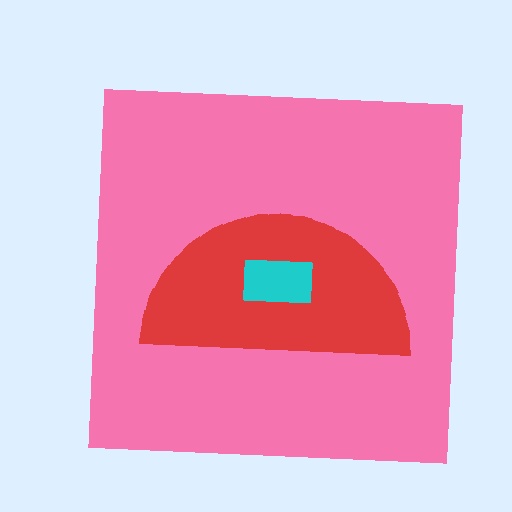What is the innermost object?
The cyan rectangle.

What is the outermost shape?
The pink square.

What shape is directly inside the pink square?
The red semicircle.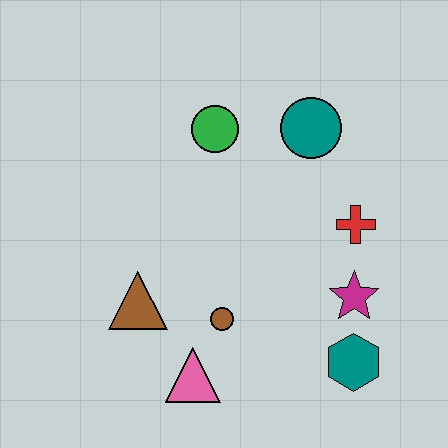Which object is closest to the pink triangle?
The brown circle is closest to the pink triangle.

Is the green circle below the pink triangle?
No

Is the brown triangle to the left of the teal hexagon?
Yes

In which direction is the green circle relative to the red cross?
The green circle is to the left of the red cross.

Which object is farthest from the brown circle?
The teal circle is farthest from the brown circle.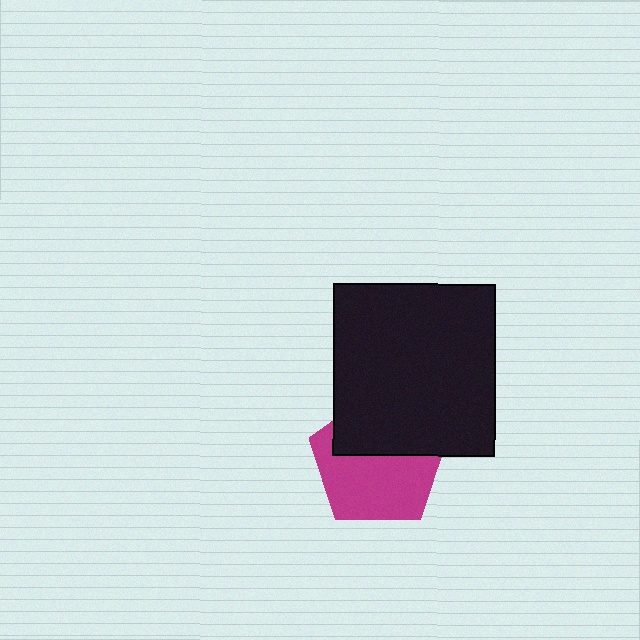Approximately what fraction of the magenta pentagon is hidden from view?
Roughly 42% of the magenta pentagon is hidden behind the black rectangle.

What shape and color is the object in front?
The object in front is a black rectangle.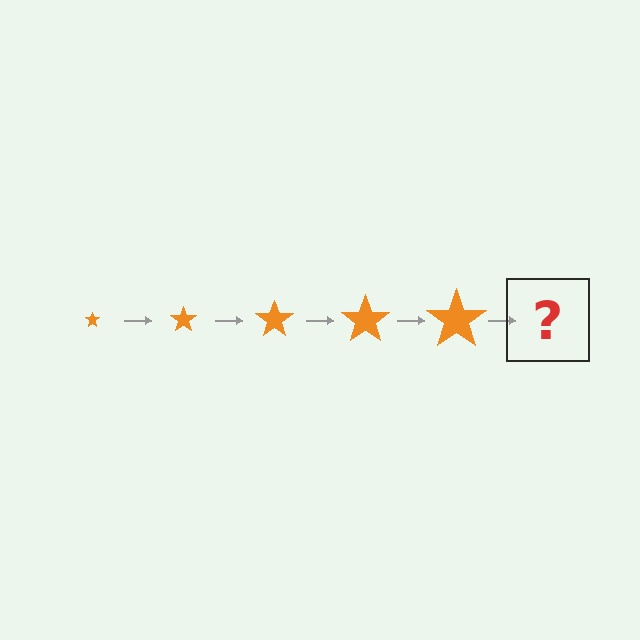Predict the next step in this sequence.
The next step is an orange star, larger than the previous one.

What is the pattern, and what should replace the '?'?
The pattern is that the star gets progressively larger each step. The '?' should be an orange star, larger than the previous one.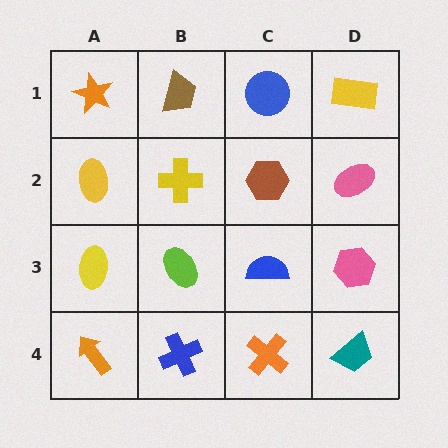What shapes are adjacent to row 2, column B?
A brown trapezoid (row 1, column B), a lime ellipse (row 3, column B), a yellow ellipse (row 2, column A), a brown hexagon (row 2, column C).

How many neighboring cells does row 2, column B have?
4.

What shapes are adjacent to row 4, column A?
A yellow ellipse (row 3, column A), a blue cross (row 4, column B).